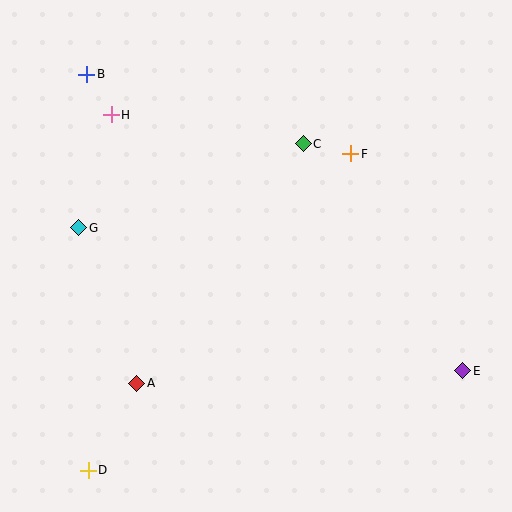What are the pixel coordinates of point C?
Point C is at (303, 144).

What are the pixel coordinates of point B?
Point B is at (87, 74).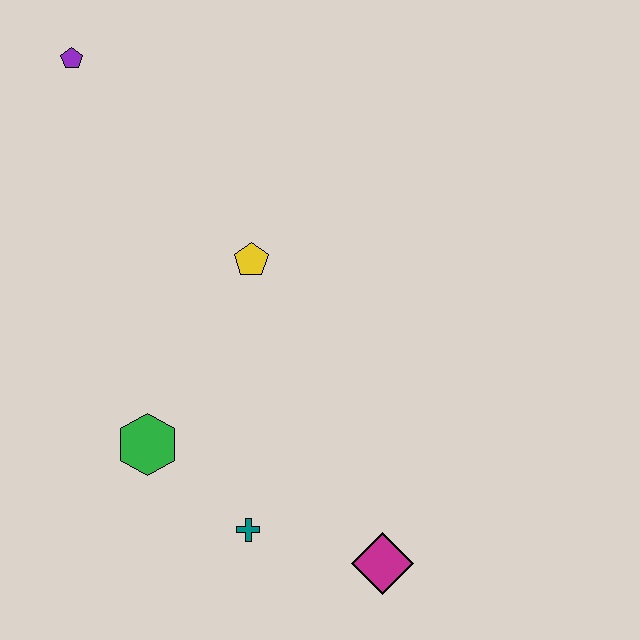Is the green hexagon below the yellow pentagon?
Yes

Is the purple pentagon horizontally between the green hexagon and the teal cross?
No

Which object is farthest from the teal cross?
The purple pentagon is farthest from the teal cross.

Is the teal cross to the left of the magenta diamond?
Yes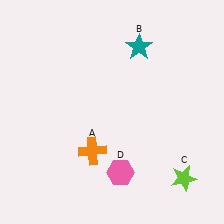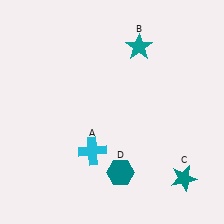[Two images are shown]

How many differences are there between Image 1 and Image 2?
There are 3 differences between the two images.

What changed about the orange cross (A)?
In Image 1, A is orange. In Image 2, it changed to cyan.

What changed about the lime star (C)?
In Image 1, C is lime. In Image 2, it changed to teal.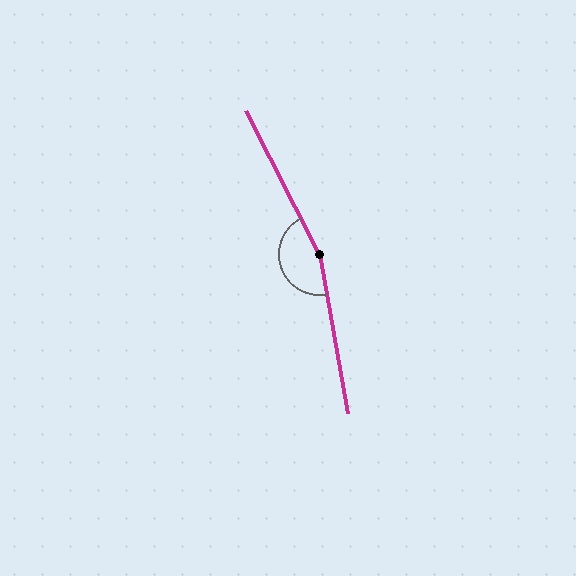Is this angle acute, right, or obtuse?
It is obtuse.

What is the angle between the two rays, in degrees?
Approximately 163 degrees.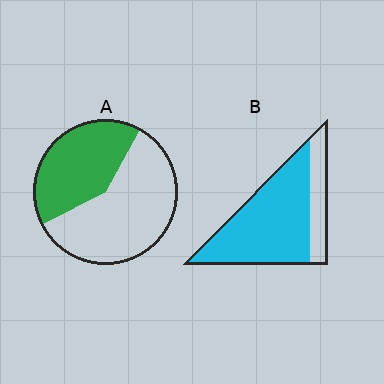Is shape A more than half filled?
No.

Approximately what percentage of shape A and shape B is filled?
A is approximately 40% and B is approximately 75%.